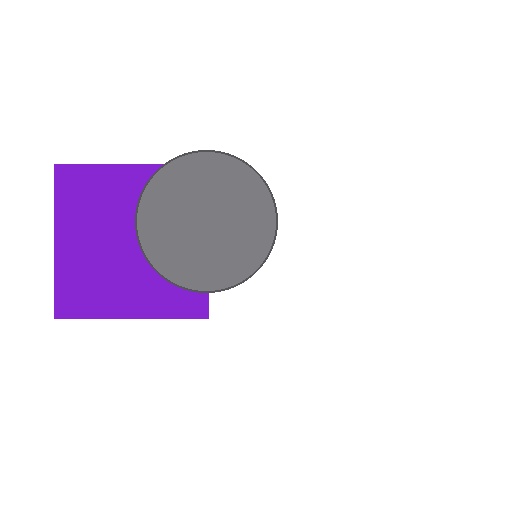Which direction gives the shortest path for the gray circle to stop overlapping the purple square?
Moving right gives the shortest separation.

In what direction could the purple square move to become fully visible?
The purple square could move left. That would shift it out from behind the gray circle entirely.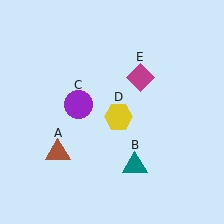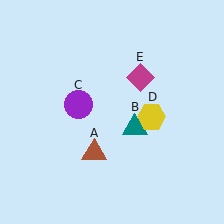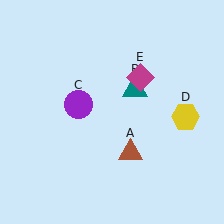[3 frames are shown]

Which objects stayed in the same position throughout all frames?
Purple circle (object C) and magenta diamond (object E) remained stationary.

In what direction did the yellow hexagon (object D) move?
The yellow hexagon (object D) moved right.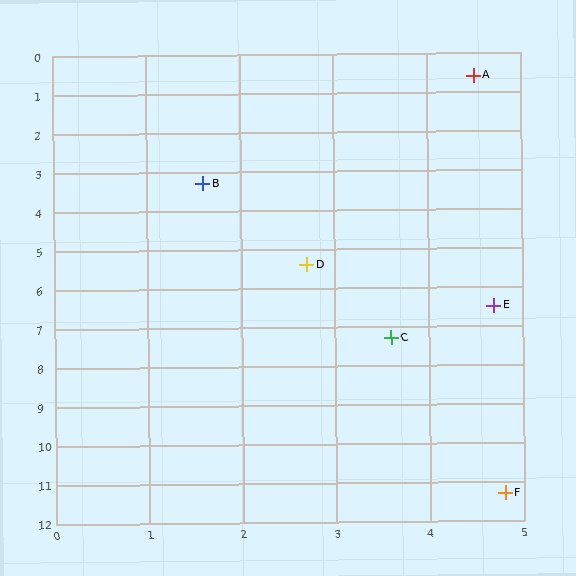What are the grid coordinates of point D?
Point D is at approximately (2.7, 5.4).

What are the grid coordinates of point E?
Point E is at approximately (4.7, 6.5).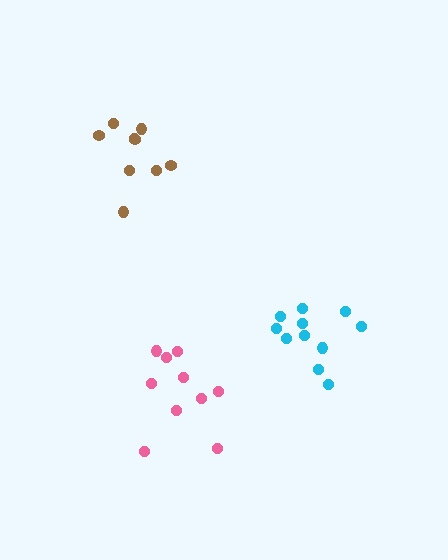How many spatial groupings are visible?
There are 3 spatial groupings.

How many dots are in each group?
Group 1: 9 dots, Group 2: 11 dots, Group 3: 10 dots (30 total).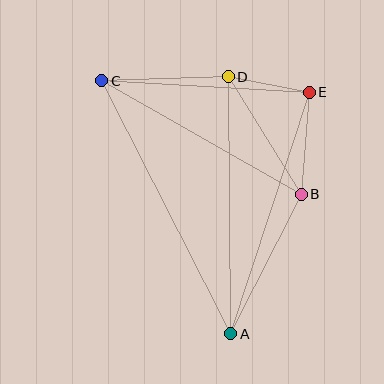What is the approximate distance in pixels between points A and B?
The distance between A and B is approximately 156 pixels.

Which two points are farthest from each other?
Points A and C are farthest from each other.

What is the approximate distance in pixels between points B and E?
The distance between B and E is approximately 103 pixels.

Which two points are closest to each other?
Points D and E are closest to each other.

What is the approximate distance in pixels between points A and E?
The distance between A and E is approximately 254 pixels.